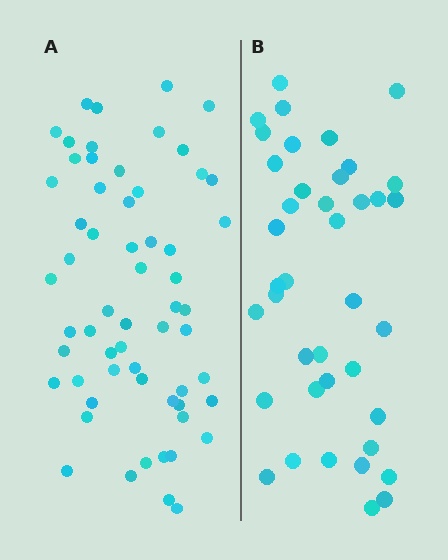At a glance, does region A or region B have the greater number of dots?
Region A (the left region) has more dots.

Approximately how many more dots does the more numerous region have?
Region A has approximately 20 more dots than region B.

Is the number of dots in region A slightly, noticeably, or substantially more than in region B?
Region A has substantially more. The ratio is roughly 1.5 to 1.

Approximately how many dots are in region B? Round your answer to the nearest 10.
About 40 dots.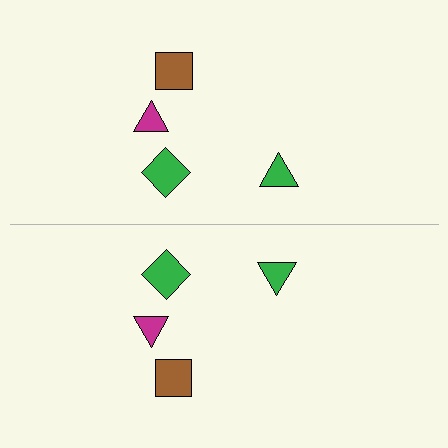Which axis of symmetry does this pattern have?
The pattern has a horizontal axis of symmetry running through the center of the image.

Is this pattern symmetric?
Yes, this pattern has bilateral (reflection) symmetry.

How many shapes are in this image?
There are 8 shapes in this image.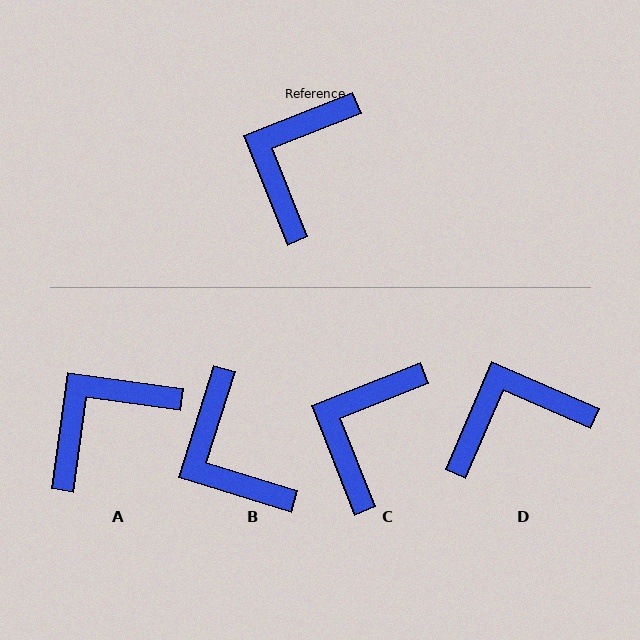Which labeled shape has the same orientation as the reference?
C.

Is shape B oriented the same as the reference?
No, it is off by about 51 degrees.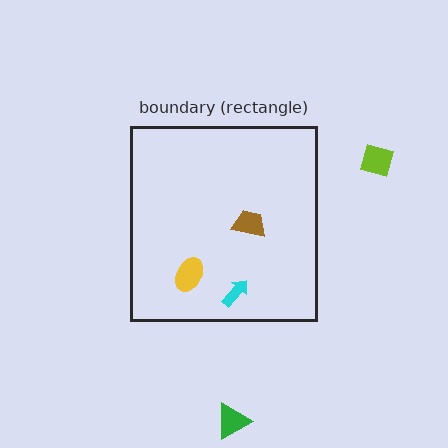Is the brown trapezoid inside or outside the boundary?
Inside.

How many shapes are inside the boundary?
3 inside, 2 outside.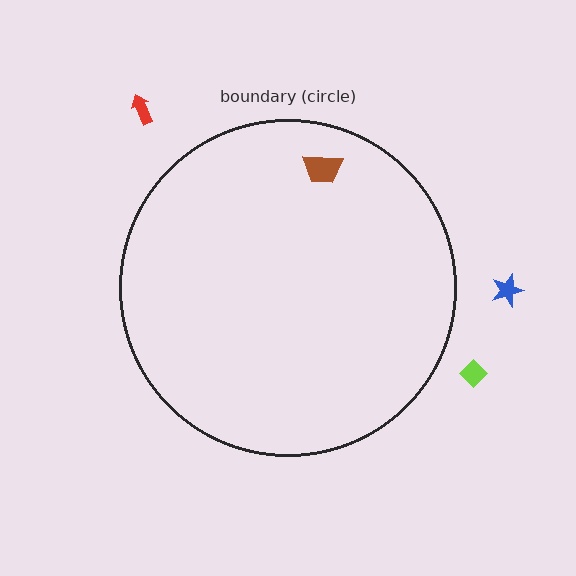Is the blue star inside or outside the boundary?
Outside.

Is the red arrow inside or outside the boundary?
Outside.